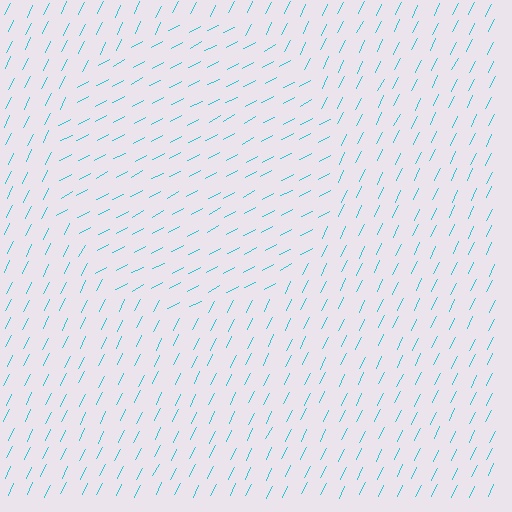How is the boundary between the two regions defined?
The boundary is defined purely by a change in line orientation (approximately 36 degrees difference). All lines are the same color and thickness.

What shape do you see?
I see a circle.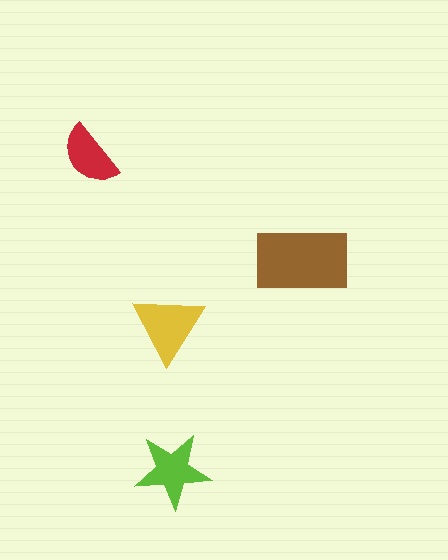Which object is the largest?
The brown rectangle.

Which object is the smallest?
The red semicircle.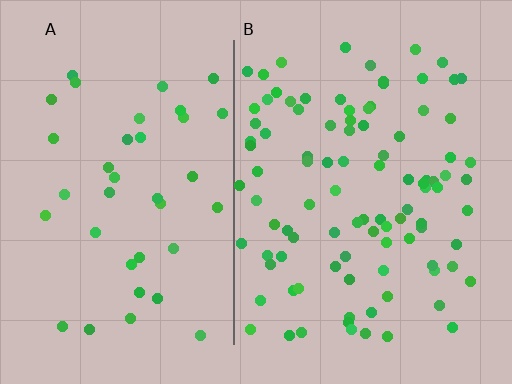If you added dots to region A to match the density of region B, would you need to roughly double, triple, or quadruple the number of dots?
Approximately triple.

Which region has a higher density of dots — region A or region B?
B (the right).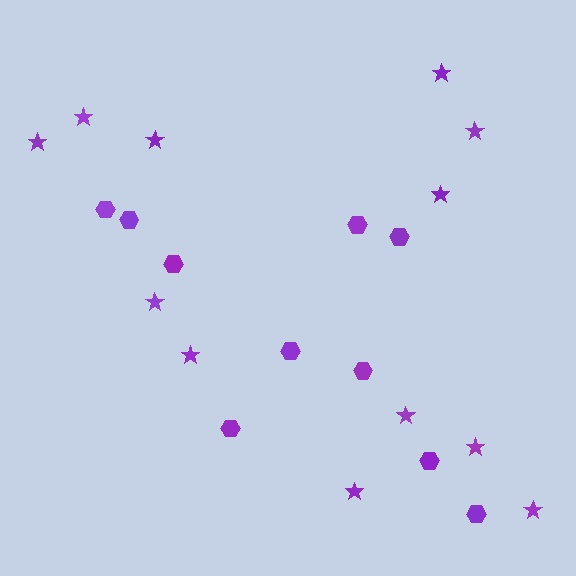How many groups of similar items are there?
There are 2 groups: one group of hexagons (10) and one group of stars (12).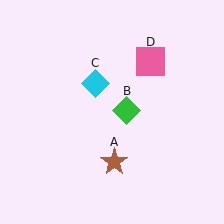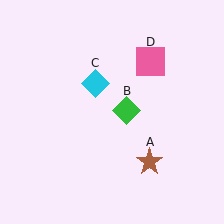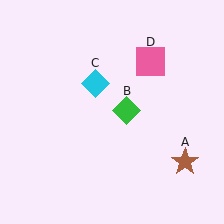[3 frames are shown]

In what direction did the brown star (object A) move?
The brown star (object A) moved right.